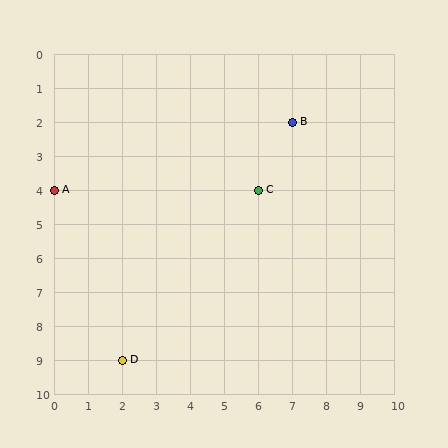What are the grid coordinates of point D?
Point D is at grid coordinates (2, 9).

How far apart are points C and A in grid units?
Points C and A are 6 columns apart.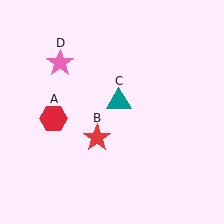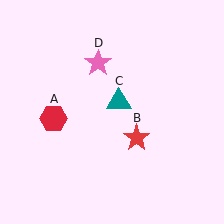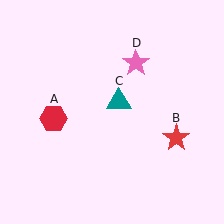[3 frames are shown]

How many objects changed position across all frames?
2 objects changed position: red star (object B), pink star (object D).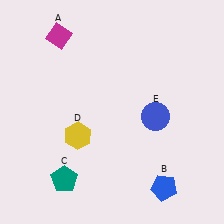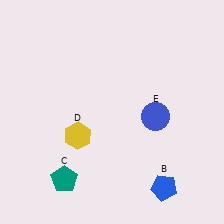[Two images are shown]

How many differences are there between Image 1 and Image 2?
There is 1 difference between the two images.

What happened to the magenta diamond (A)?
The magenta diamond (A) was removed in Image 2. It was in the top-left area of Image 1.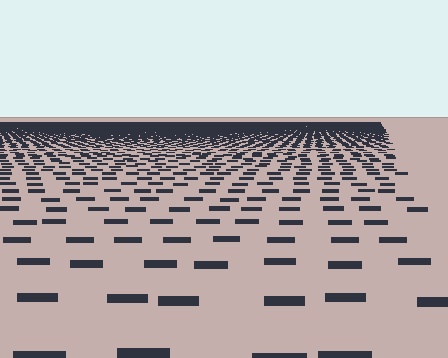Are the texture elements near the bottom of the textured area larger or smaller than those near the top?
Larger. Near the bottom, elements are closer to the viewer and appear at a bigger on-screen size.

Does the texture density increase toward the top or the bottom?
Density increases toward the top.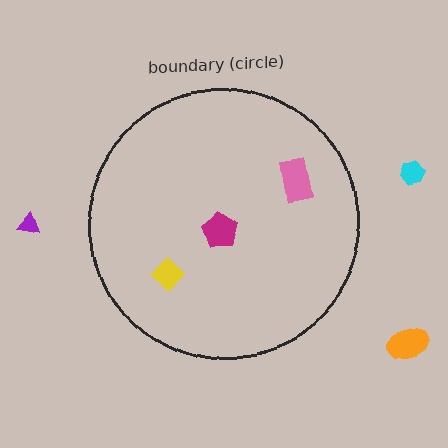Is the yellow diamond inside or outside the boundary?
Inside.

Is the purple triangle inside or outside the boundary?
Outside.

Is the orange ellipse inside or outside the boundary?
Outside.